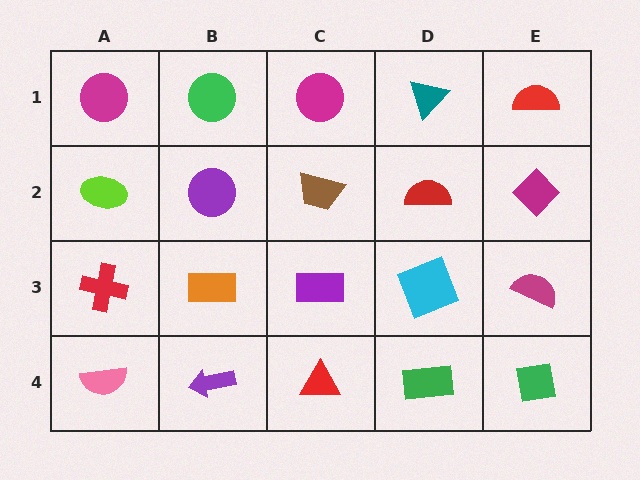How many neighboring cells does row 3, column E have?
3.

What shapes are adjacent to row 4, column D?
A cyan square (row 3, column D), a red triangle (row 4, column C), a green square (row 4, column E).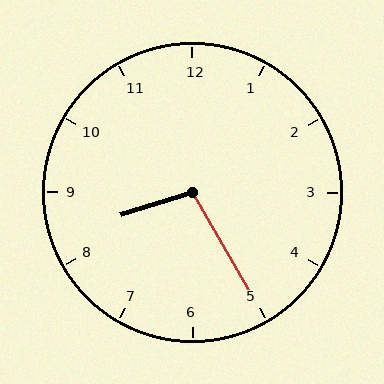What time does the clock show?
8:25.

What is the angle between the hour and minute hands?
Approximately 102 degrees.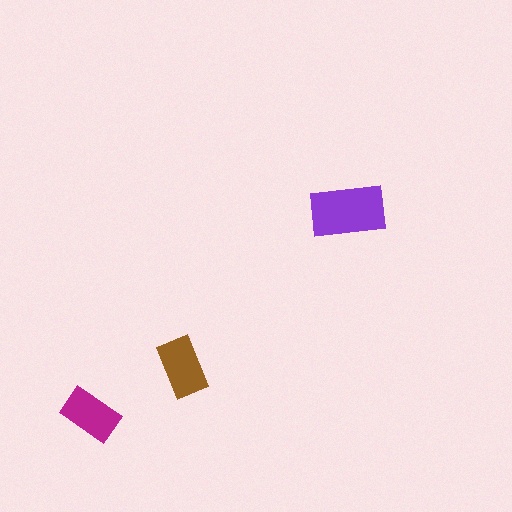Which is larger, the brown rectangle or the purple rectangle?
The purple one.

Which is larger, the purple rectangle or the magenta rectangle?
The purple one.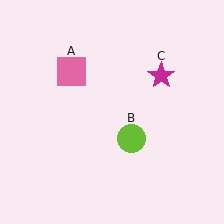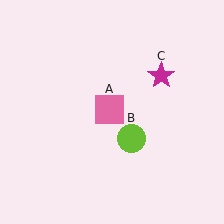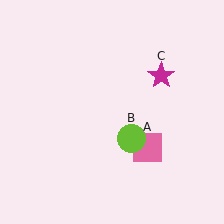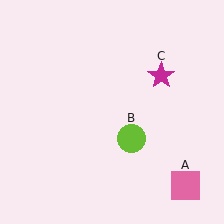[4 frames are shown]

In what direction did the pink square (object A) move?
The pink square (object A) moved down and to the right.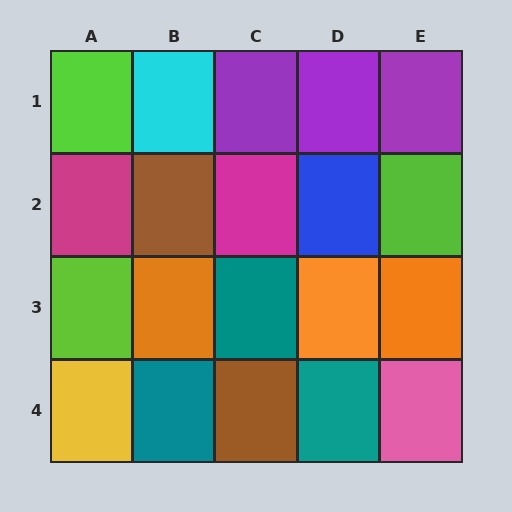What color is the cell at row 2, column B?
Brown.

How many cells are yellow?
1 cell is yellow.